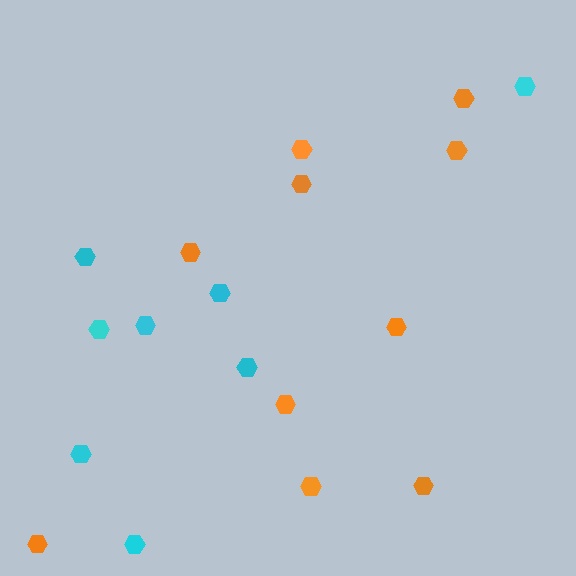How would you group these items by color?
There are 2 groups: one group of cyan hexagons (8) and one group of orange hexagons (10).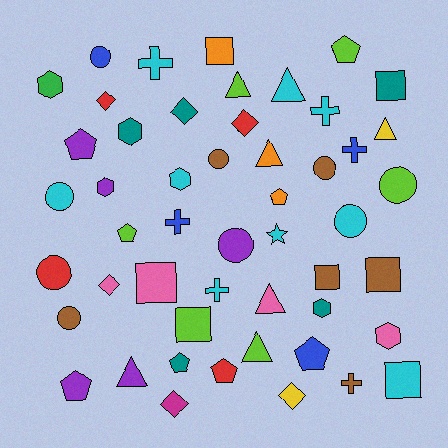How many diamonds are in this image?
There are 6 diamonds.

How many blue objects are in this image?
There are 4 blue objects.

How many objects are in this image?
There are 50 objects.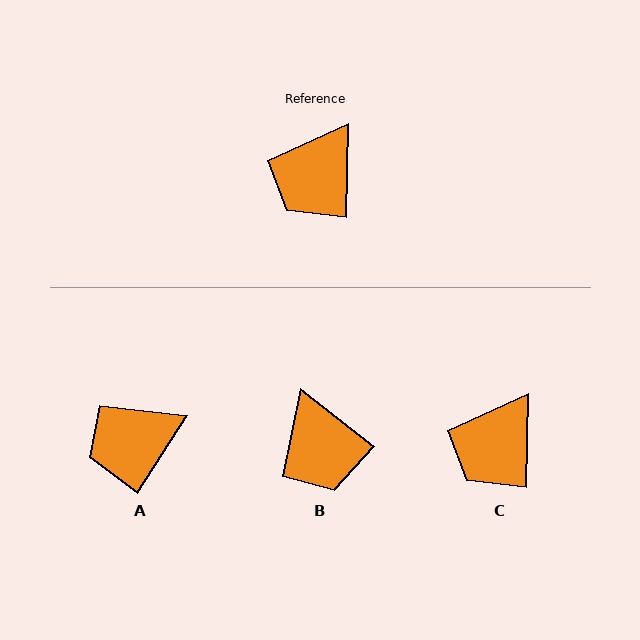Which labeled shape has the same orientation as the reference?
C.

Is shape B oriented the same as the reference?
No, it is off by about 54 degrees.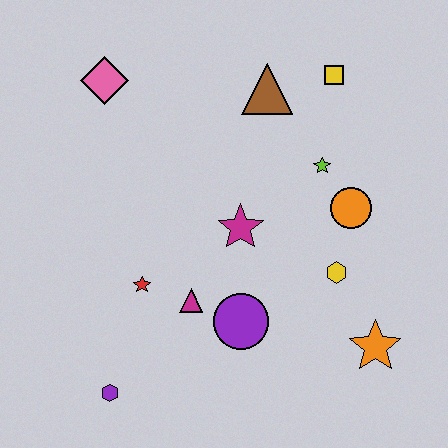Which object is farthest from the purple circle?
The pink diamond is farthest from the purple circle.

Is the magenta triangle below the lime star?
Yes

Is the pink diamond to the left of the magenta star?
Yes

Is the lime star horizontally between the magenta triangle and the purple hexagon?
No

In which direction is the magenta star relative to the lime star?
The magenta star is to the left of the lime star.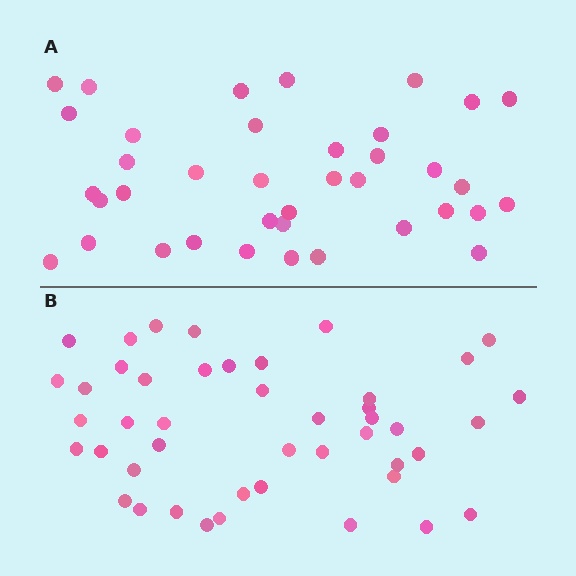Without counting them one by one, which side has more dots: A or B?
Region B (the bottom region) has more dots.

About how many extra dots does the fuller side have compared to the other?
Region B has roughly 8 or so more dots than region A.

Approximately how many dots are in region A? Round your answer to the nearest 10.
About 40 dots. (The exact count is 38, which rounds to 40.)